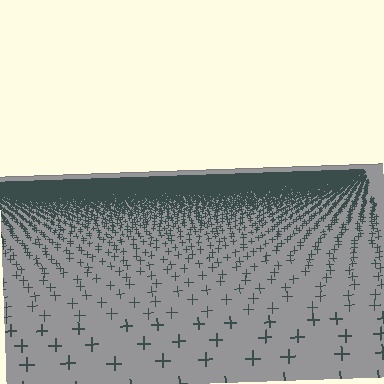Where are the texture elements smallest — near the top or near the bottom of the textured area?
Near the top.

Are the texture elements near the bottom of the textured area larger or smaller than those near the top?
Larger. Near the bottom, elements are closer to the viewer and appear at a bigger on-screen size.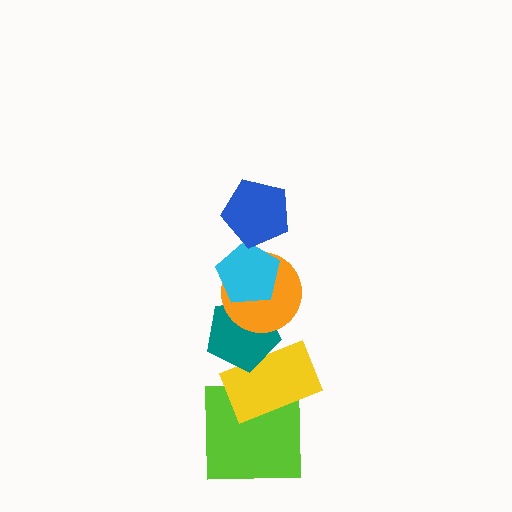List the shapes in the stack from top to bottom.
From top to bottom: the blue pentagon, the cyan pentagon, the orange circle, the teal pentagon, the yellow rectangle, the lime square.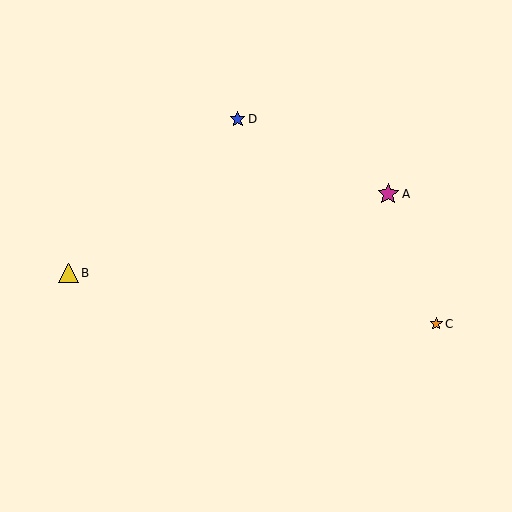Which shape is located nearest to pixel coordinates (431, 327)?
The orange star (labeled C) at (436, 324) is nearest to that location.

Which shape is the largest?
The magenta star (labeled A) is the largest.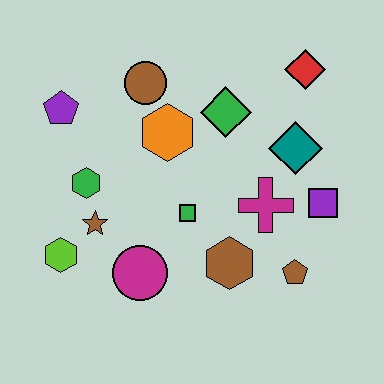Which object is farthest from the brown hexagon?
The purple pentagon is farthest from the brown hexagon.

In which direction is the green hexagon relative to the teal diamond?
The green hexagon is to the left of the teal diamond.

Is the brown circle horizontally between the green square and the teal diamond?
No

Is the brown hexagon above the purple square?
No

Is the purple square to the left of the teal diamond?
No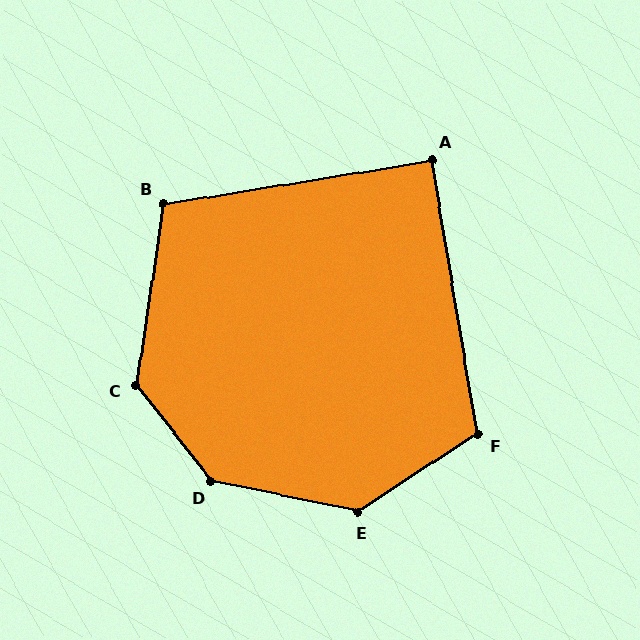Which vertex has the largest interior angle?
D, at approximately 139 degrees.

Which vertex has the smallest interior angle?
A, at approximately 90 degrees.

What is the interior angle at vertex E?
Approximately 136 degrees (obtuse).